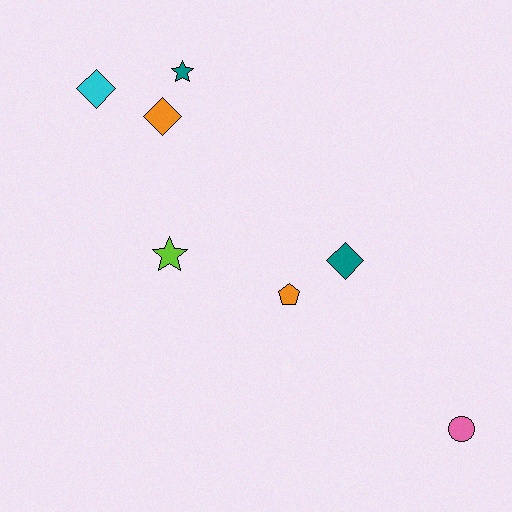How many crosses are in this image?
There are no crosses.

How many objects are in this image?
There are 7 objects.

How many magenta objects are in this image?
There are no magenta objects.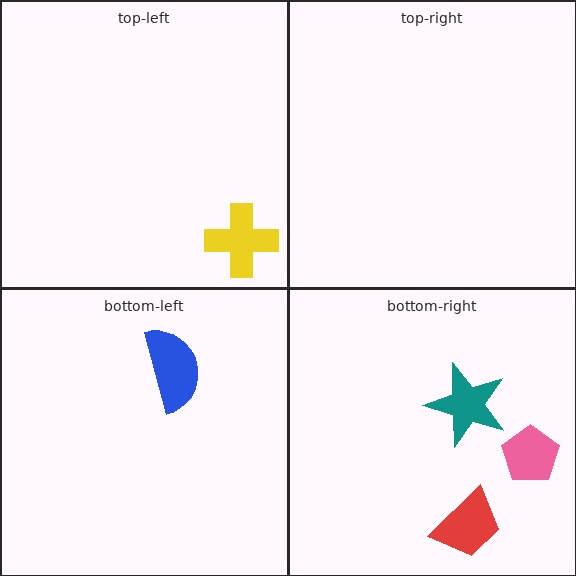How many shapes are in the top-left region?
1.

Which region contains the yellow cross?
The top-left region.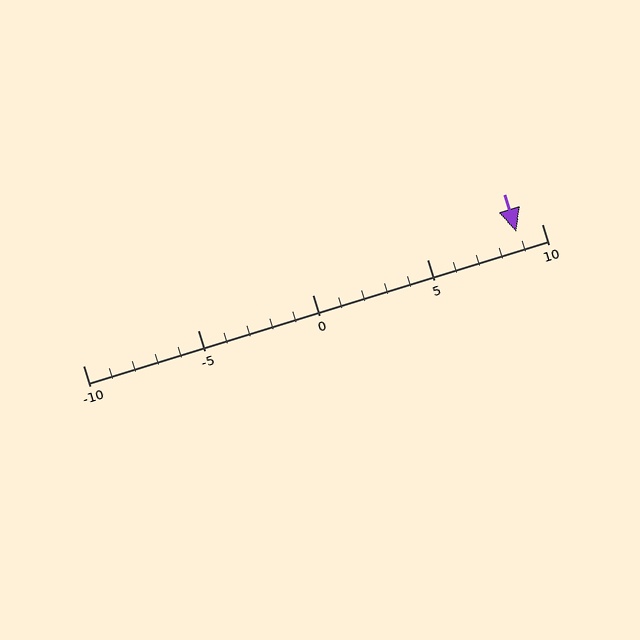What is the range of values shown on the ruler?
The ruler shows values from -10 to 10.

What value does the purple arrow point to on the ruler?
The purple arrow points to approximately 9.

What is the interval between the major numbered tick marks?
The major tick marks are spaced 5 units apart.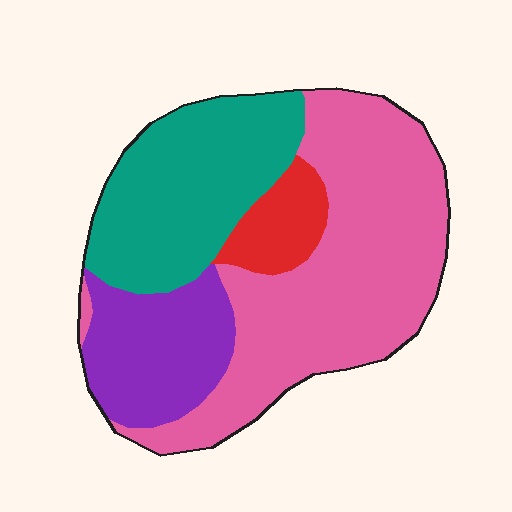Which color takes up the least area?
Red, at roughly 10%.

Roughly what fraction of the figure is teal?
Teal covers about 30% of the figure.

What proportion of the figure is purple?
Purple takes up less than a quarter of the figure.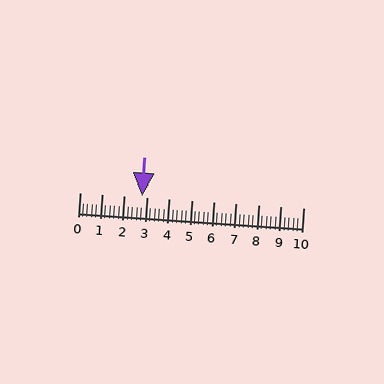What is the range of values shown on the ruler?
The ruler shows values from 0 to 10.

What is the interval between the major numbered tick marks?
The major tick marks are spaced 1 units apart.